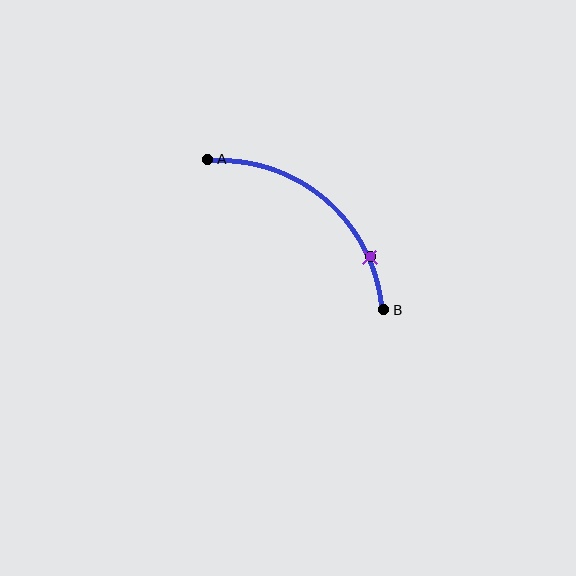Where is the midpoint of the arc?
The arc midpoint is the point on the curve farthest from the straight line joining A and B. It sits above and to the right of that line.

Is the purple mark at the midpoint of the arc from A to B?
No. The purple mark lies on the arc but is closer to endpoint B. The arc midpoint would be at the point on the curve equidistant along the arc from both A and B.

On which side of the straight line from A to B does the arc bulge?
The arc bulges above and to the right of the straight line connecting A and B.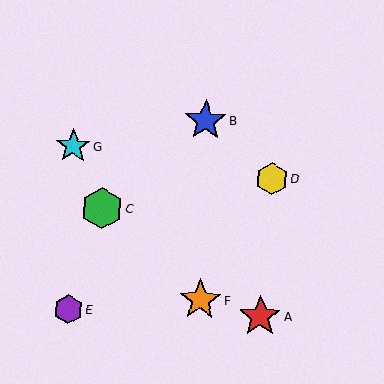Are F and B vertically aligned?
Yes, both are at x≈200.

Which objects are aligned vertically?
Objects B, F are aligned vertically.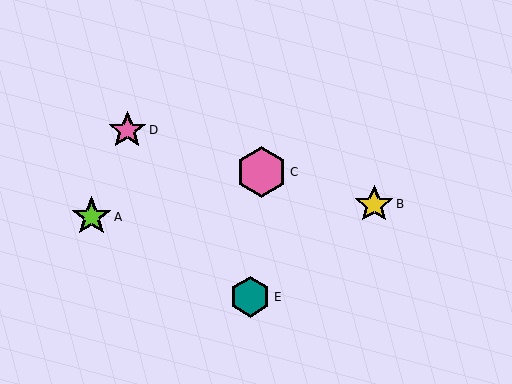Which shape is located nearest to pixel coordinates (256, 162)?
The pink hexagon (labeled C) at (262, 172) is nearest to that location.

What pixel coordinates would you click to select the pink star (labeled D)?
Click at (127, 130) to select the pink star D.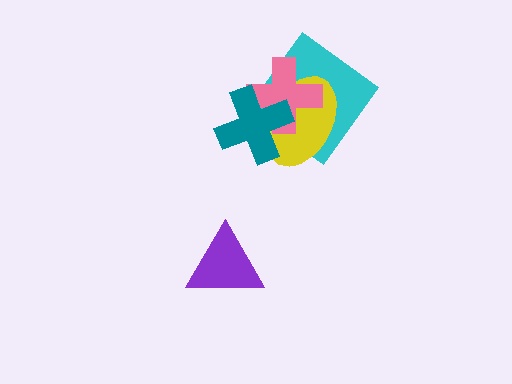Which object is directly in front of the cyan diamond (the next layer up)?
The yellow ellipse is directly in front of the cyan diamond.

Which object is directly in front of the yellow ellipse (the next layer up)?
The pink cross is directly in front of the yellow ellipse.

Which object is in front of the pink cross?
The teal cross is in front of the pink cross.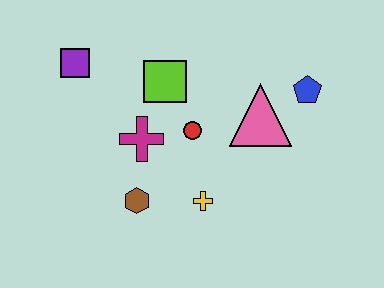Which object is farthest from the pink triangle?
The purple square is farthest from the pink triangle.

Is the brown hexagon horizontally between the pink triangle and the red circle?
No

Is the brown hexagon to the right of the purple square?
Yes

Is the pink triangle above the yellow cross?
Yes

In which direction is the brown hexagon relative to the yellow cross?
The brown hexagon is to the left of the yellow cross.